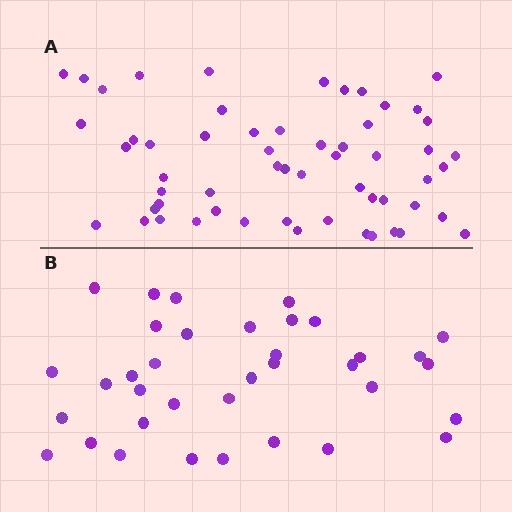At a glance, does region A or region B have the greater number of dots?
Region A (the top region) has more dots.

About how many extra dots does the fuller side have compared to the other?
Region A has approximately 20 more dots than region B.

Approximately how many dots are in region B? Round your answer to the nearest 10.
About 40 dots. (The exact count is 36, which rounds to 40.)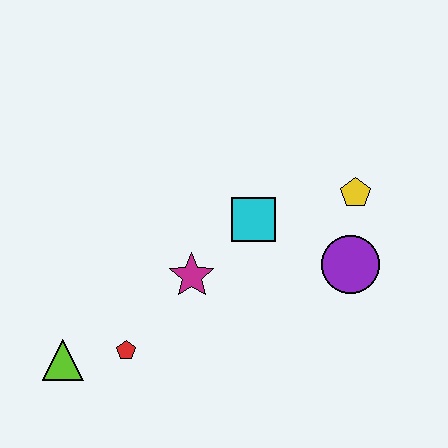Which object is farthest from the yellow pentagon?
The lime triangle is farthest from the yellow pentagon.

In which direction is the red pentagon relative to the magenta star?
The red pentagon is below the magenta star.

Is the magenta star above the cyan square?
No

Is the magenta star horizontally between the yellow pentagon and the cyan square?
No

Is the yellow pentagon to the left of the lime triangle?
No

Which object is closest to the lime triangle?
The red pentagon is closest to the lime triangle.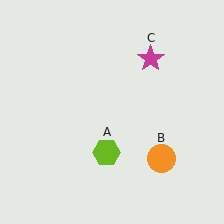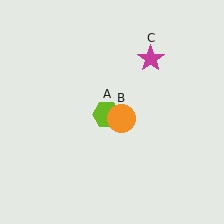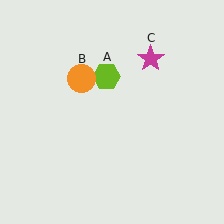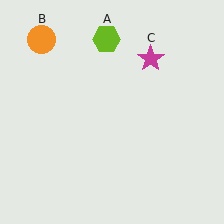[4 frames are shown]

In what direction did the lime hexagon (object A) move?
The lime hexagon (object A) moved up.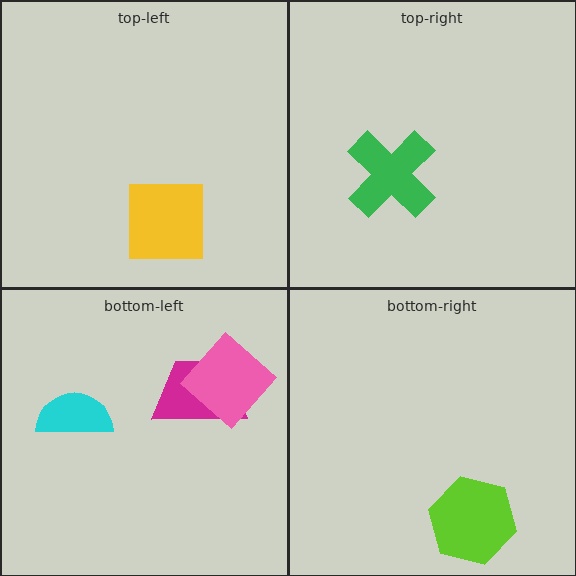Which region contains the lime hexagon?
The bottom-right region.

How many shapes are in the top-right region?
1.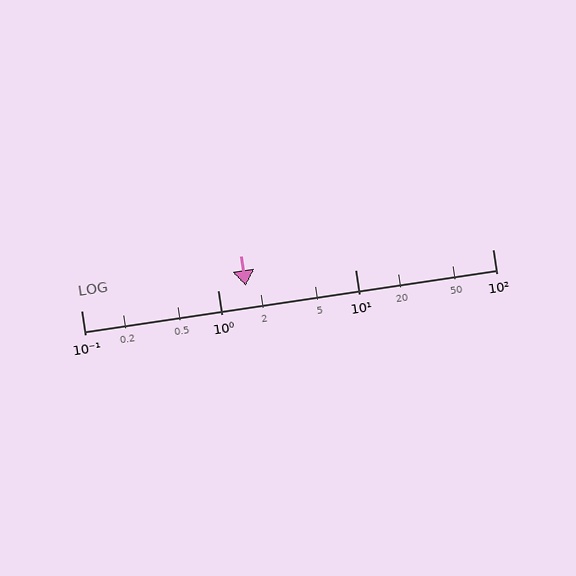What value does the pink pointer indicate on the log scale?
The pointer indicates approximately 1.6.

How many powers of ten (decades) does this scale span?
The scale spans 3 decades, from 0.1 to 100.